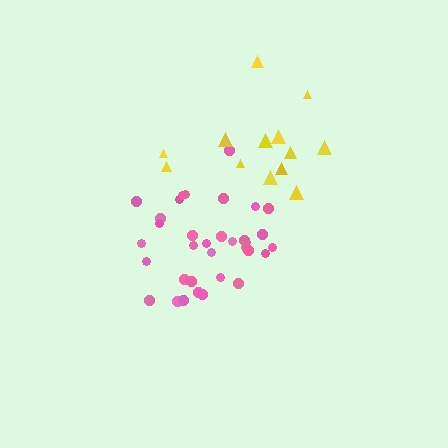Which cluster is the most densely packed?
Pink.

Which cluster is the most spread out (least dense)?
Yellow.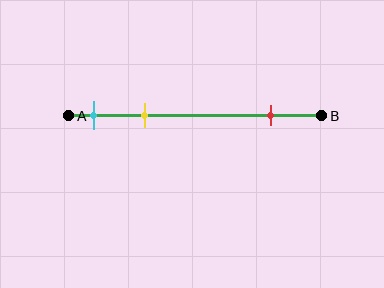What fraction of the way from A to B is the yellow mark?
The yellow mark is approximately 30% (0.3) of the way from A to B.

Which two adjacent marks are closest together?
The cyan and yellow marks are the closest adjacent pair.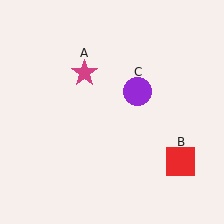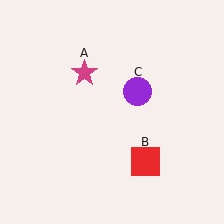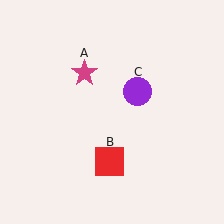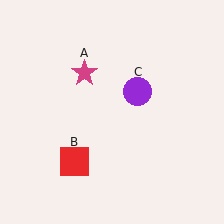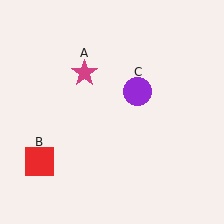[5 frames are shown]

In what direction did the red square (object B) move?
The red square (object B) moved left.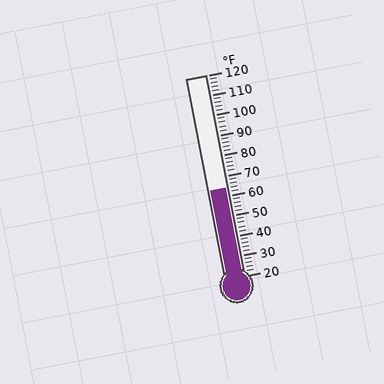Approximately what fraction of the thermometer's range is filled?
The thermometer is filled to approximately 45% of its range.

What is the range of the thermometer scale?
The thermometer scale ranges from 20°F to 120°F.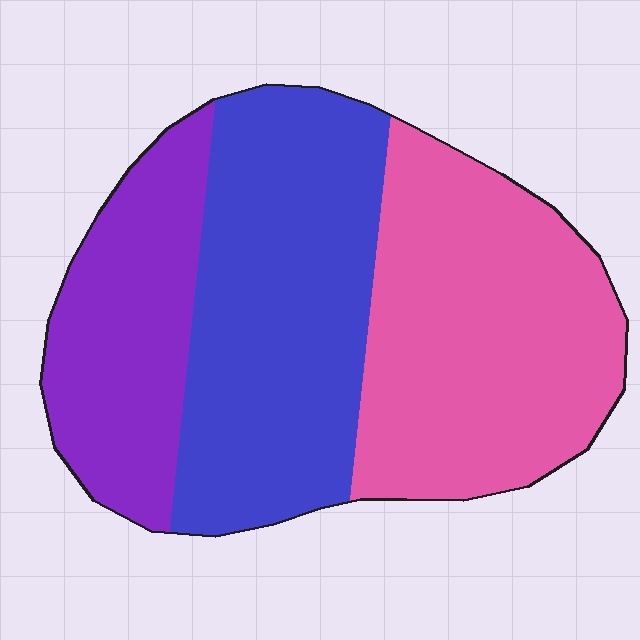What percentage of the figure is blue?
Blue takes up about three eighths (3/8) of the figure.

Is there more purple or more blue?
Blue.